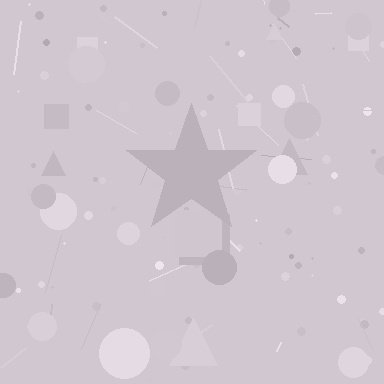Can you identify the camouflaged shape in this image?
The camouflaged shape is a star.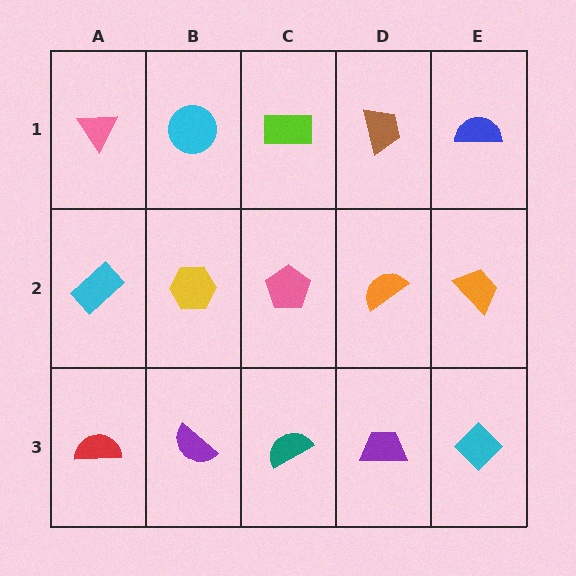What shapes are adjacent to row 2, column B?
A cyan circle (row 1, column B), a purple semicircle (row 3, column B), a cyan rectangle (row 2, column A), a pink pentagon (row 2, column C).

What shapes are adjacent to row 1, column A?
A cyan rectangle (row 2, column A), a cyan circle (row 1, column B).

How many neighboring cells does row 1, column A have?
2.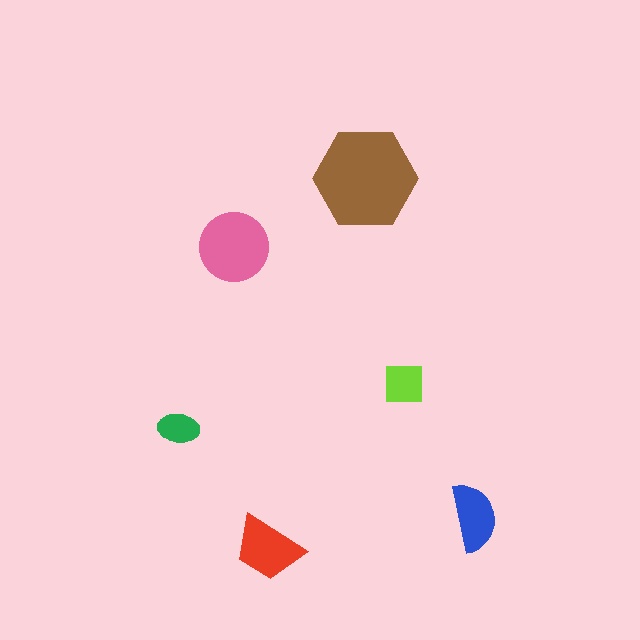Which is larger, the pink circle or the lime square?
The pink circle.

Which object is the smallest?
The green ellipse.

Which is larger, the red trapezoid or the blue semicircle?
The red trapezoid.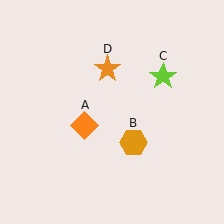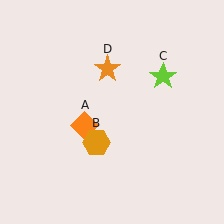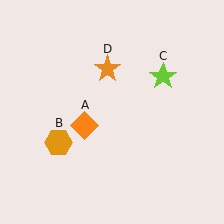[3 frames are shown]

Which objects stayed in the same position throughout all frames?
Orange diamond (object A) and lime star (object C) and orange star (object D) remained stationary.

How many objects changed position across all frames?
1 object changed position: orange hexagon (object B).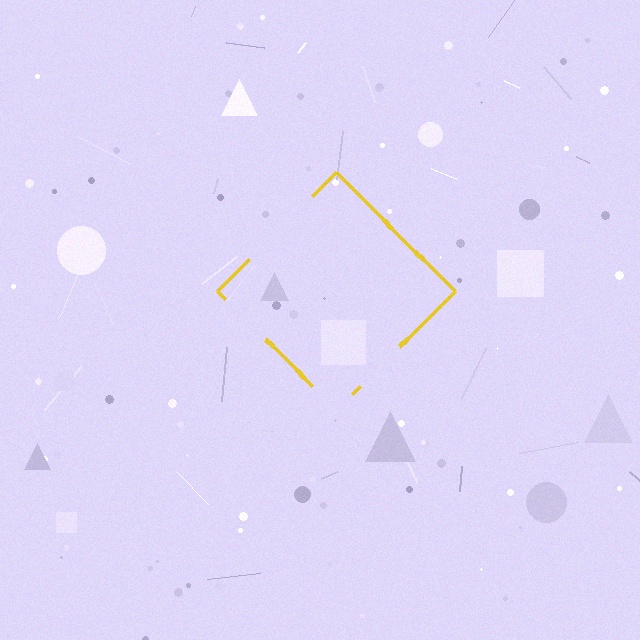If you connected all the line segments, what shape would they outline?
They would outline a diamond.